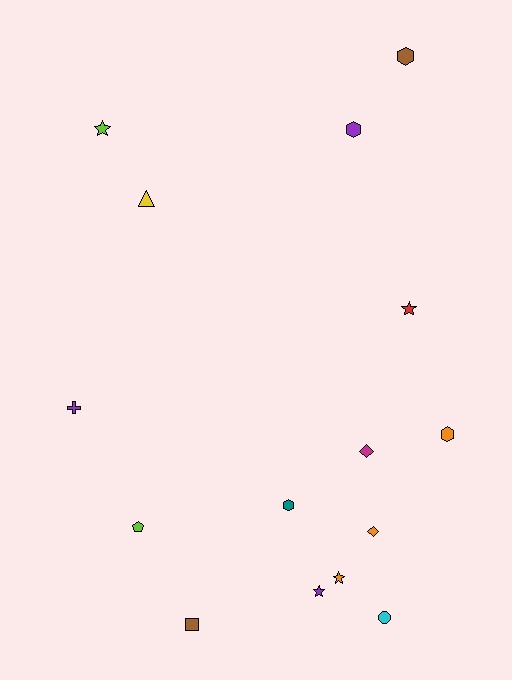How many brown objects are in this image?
There are 2 brown objects.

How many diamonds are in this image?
There are 2 diamonds.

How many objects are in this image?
There are 15 objects.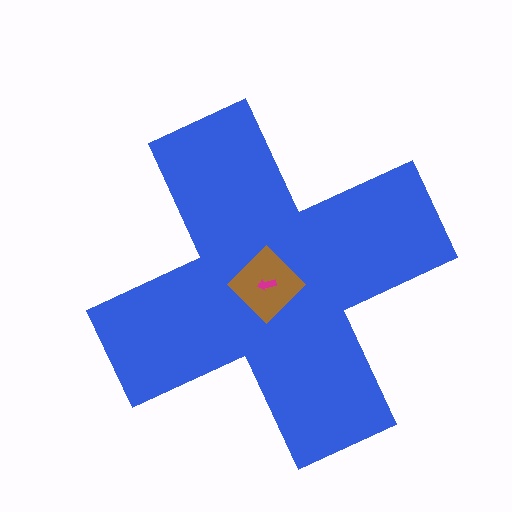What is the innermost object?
The magenta arrow.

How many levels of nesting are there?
3.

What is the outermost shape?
The blue cross.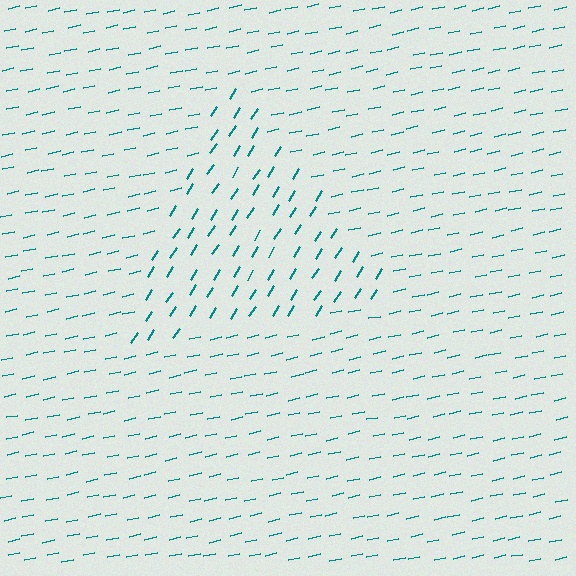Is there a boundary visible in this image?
Yes, there is a texture boundary formed by a change in line orientation.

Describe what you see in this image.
The image is filled with small teal line segments. A triangle region in the image has lines oriented differently from the surrounding lines, creating a visible texture boundary.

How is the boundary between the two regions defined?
The boundary is defined purely by a change in line orientation (approximately 45 degrees difference). All lines are the same color and thickness.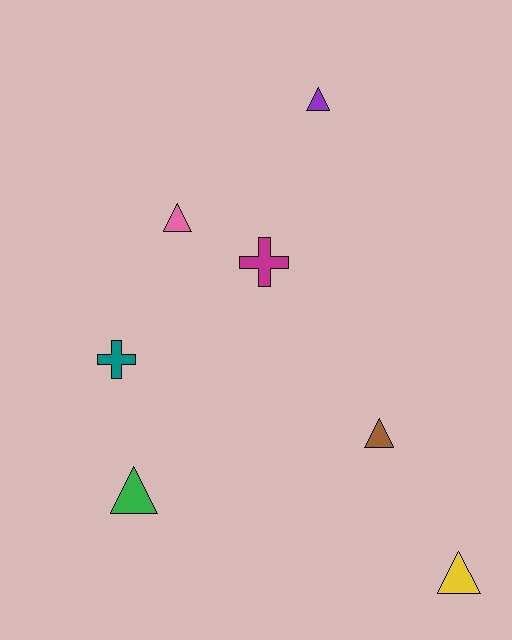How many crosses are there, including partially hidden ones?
There are 2 crosses.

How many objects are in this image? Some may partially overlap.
There are 7 objects.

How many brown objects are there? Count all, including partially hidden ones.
There is 1 brown object.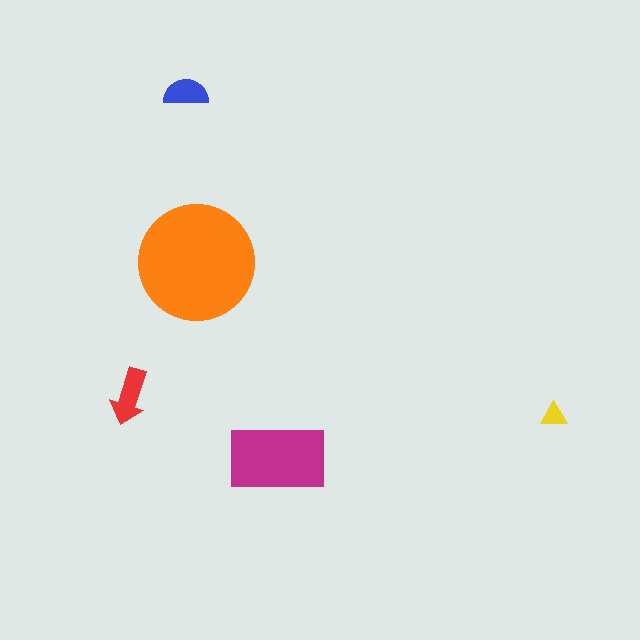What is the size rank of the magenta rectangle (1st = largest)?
2nd.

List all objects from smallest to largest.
The yellow triangle, the blue semicircle, the red arrow, the magenta rectangle, the orange circle.